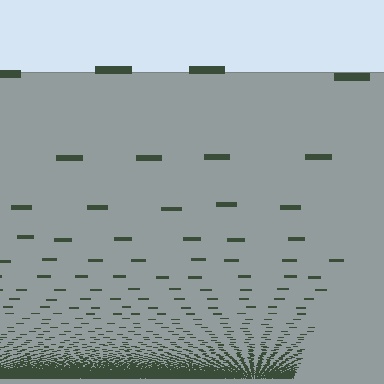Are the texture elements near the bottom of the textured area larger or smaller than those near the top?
Smaller. The gradient is inverted — elements near the bottom are smaller and denser.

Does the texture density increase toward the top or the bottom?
Density increases toward the bottom.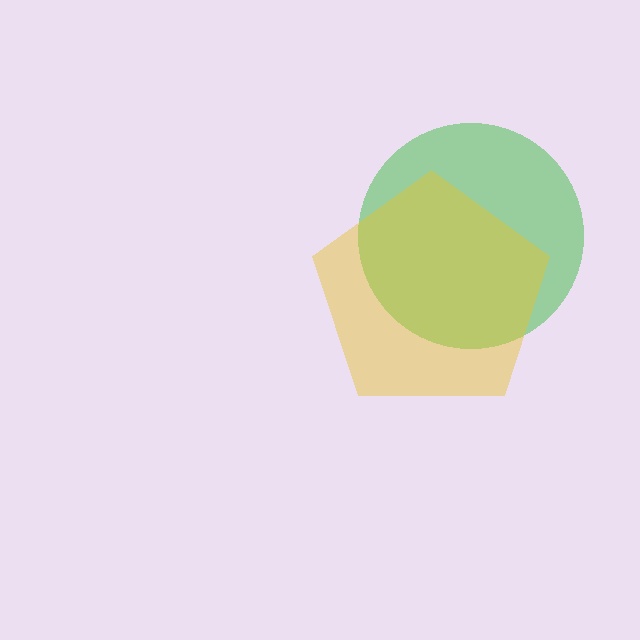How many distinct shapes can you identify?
There are 2 distinct shapes: a green circle, a yellow pentagon.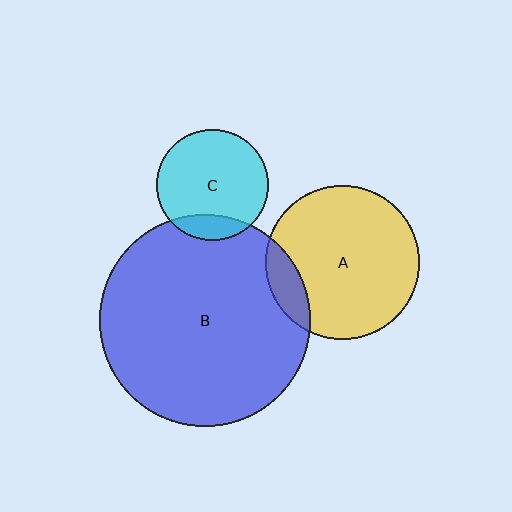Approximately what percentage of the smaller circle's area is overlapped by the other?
Approximately 15%.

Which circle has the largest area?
Circle B (blue).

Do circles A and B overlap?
Yes.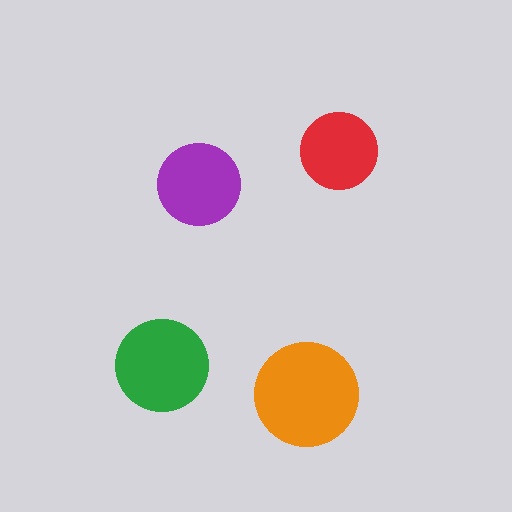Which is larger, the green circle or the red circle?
The green one.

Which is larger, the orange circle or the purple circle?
The orange one.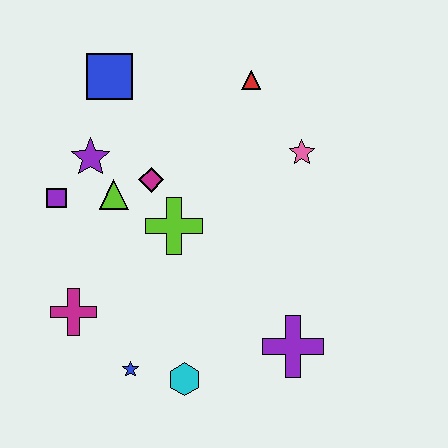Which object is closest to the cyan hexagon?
The blue star is closest to the cyan hexagon.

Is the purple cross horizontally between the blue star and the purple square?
No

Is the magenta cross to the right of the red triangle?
No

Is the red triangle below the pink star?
No